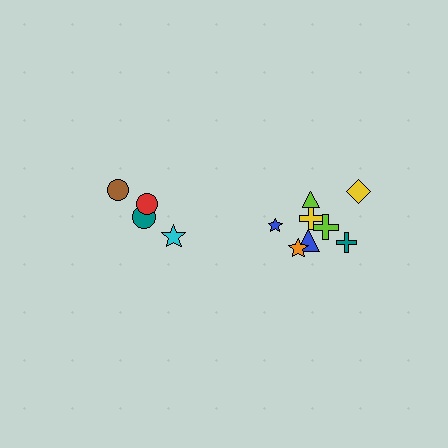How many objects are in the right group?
There are 8 objects.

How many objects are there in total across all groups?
There are 12 objects.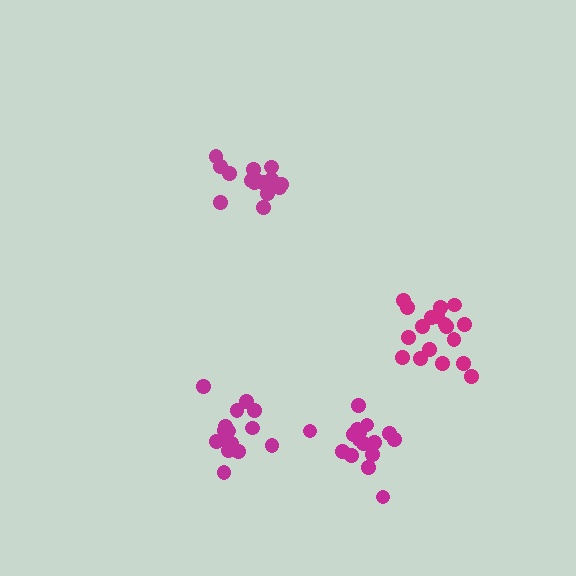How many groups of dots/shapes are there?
There are 4 groups.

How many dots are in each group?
Group 1: 16 dots, Group 2: 15 dots, Group 3: 15 dots, Group 4: 18 dots (64 total).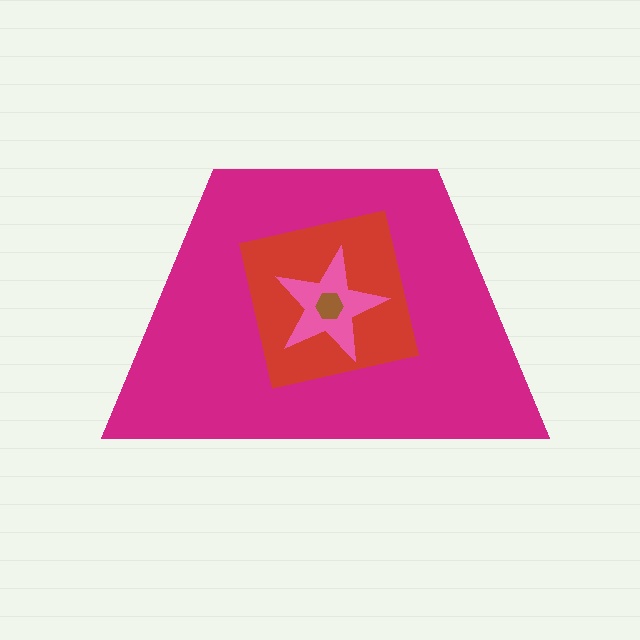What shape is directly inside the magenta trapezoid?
The red square.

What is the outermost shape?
The magenta trapezoid.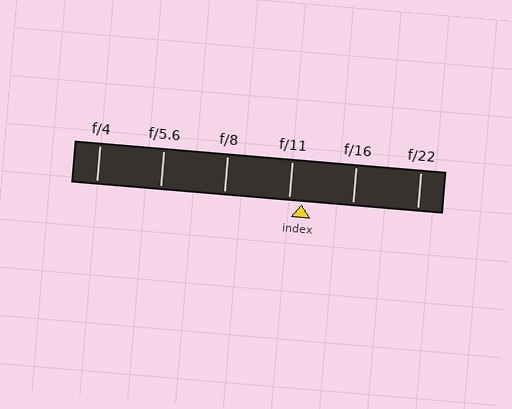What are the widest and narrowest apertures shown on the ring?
The widest aperture shown is f/4 and the narrowest is f/22.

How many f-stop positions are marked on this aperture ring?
There are 6 f-stop positions marked.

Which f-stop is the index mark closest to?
The index mark is closest to f/11.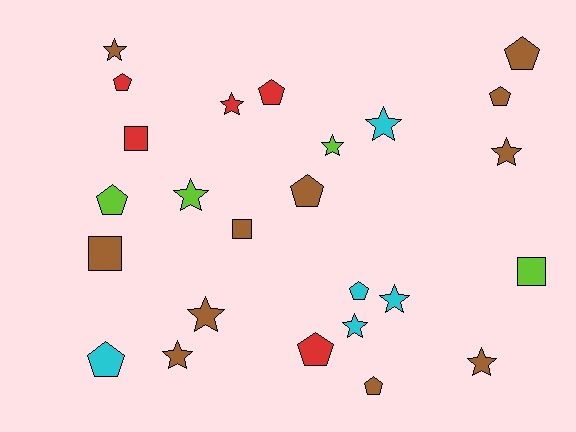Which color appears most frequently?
Brown, with 11 objects.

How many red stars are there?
There is 1 red star.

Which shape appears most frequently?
Star, with 11 objects.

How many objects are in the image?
There are 25 objects.